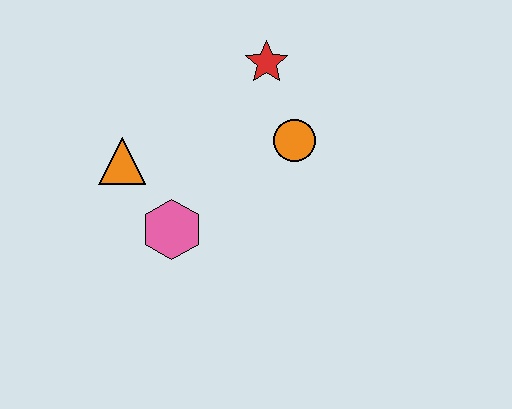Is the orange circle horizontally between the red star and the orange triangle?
No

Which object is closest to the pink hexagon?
The orange triangle is closest to the pink hexagon.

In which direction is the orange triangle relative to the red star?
The orange triangle is to the left of the red star.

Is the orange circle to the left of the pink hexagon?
No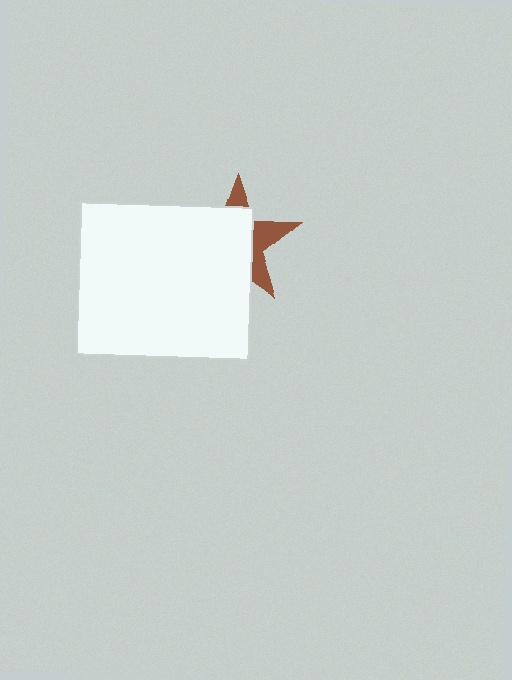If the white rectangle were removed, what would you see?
You would see the complete brown star.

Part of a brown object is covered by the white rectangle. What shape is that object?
It is a star.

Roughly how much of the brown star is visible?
A small part of it is visible (roughly 34%).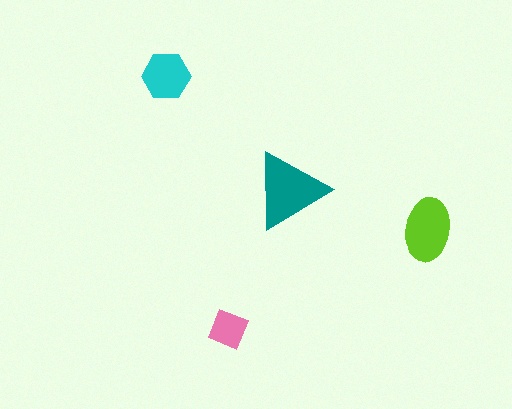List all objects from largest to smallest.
The teal triangle, the lime ellipse, the cyan hexagon, the pink square.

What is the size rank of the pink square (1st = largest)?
4th.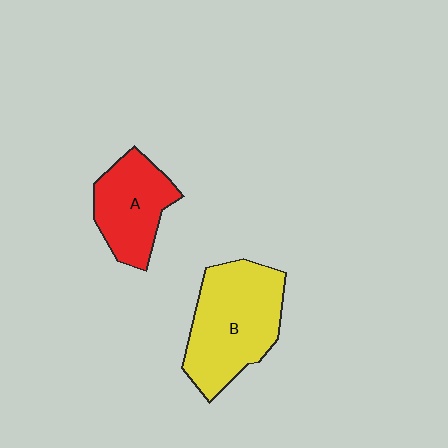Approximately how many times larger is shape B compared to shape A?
Approximately 1.5 times.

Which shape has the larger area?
Shape B (yellow).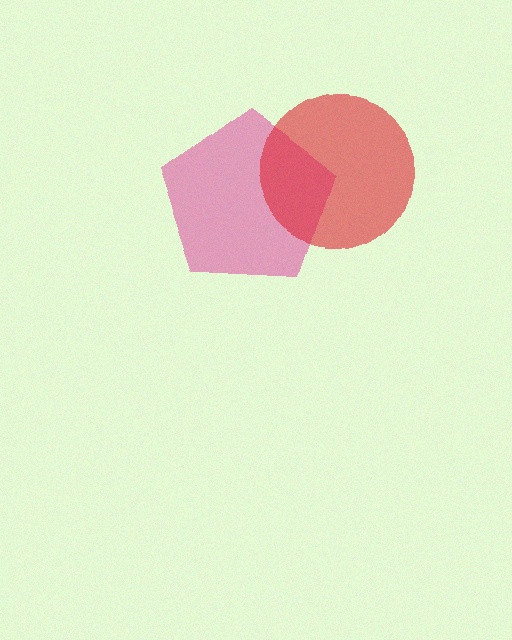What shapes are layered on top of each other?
The layered shapes are: a pink pentagon, a red circle.